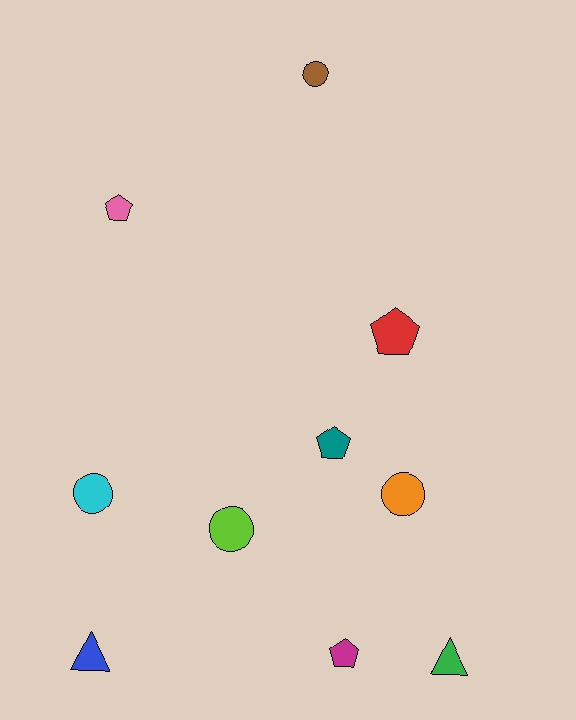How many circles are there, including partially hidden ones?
There are 4 circles.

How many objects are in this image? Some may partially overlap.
There are 10 objects.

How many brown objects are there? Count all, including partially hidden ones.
There is 1 brown object.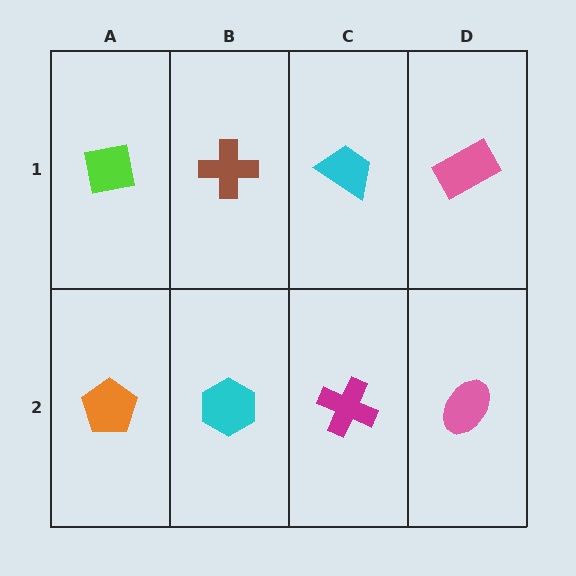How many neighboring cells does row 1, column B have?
3.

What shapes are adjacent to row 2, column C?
A cyan trapezoid (row 1, column C), a cyan hexagon (row 2, column B), a pink ellipse (row 2, column D).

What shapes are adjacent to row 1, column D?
A pink ellipse (row 2, column D), a cyan trapezoid (row 1, column C).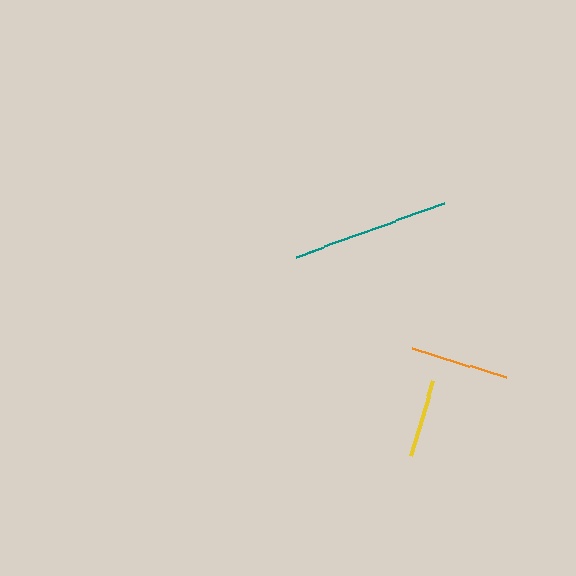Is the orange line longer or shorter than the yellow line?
The orange line is longer than the yellow line.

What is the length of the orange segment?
The orange segment is approximately 99 pixels long.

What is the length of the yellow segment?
The yellow segment is approximately 79 pixels long.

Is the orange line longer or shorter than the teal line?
The teal line is longer than the orange line.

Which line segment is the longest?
The teal line is the longest at approximately 158 pixels.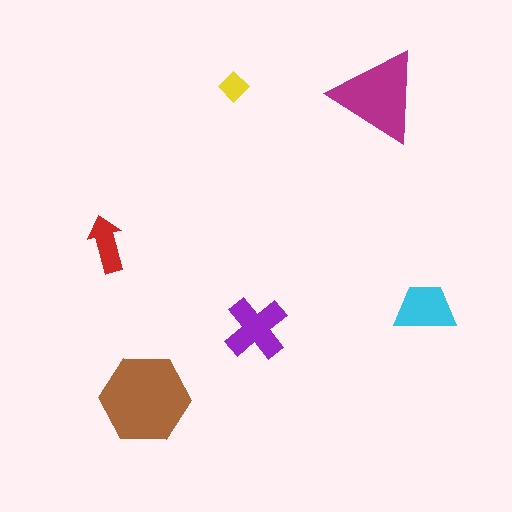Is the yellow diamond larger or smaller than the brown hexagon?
Smaller.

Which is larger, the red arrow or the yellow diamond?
The red arrow.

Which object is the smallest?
The yellow diamond.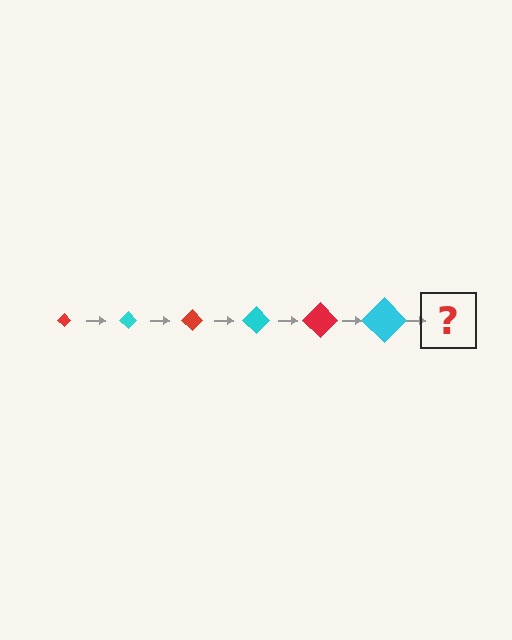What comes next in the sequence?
The next element should be a red diamond, larger than the previous one.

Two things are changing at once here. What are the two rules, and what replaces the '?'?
The two rules are that the diamond grows larger each step and the color cycles through red and cyan. The '?' should be a red diamond, larger than the previous one.